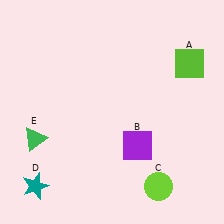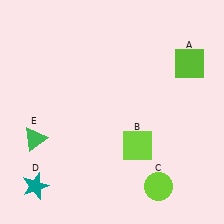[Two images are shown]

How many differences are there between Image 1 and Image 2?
There is 1 difference between the two images.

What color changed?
The square (B) changed from purple in Image 1 to lime in Image 2.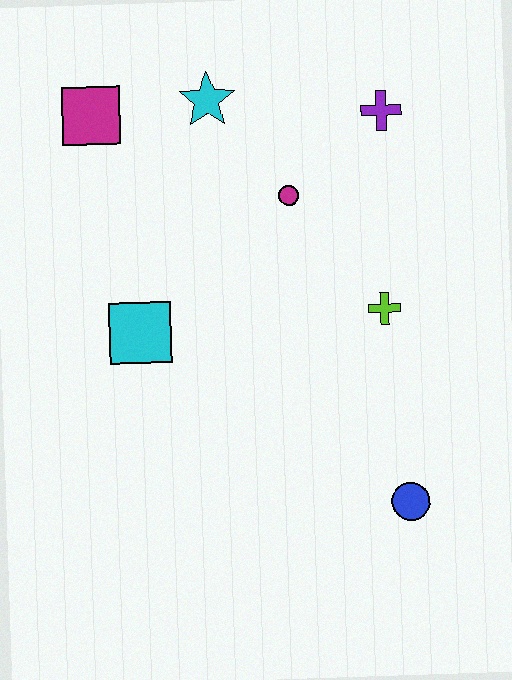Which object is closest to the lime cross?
The magenta circle is closest to the lime cross.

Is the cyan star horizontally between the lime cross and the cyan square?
Yes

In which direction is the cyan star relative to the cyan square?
The cyan star is above the cyan square.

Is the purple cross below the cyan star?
Yes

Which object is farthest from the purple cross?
The blue circle is farthest from the purple cross.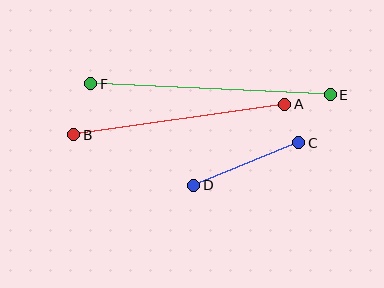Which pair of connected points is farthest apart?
Points E and F are farthest apart.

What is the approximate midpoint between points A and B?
The midpoint is at approximately (179, 120) pixels.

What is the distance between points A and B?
The distance is approximately 213 pixels.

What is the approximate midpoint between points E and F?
The midpoint is at approximately (211, 89) pixels.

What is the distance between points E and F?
The distance is approximately 240 pixels.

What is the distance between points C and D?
The distance is approximately 113 pixels.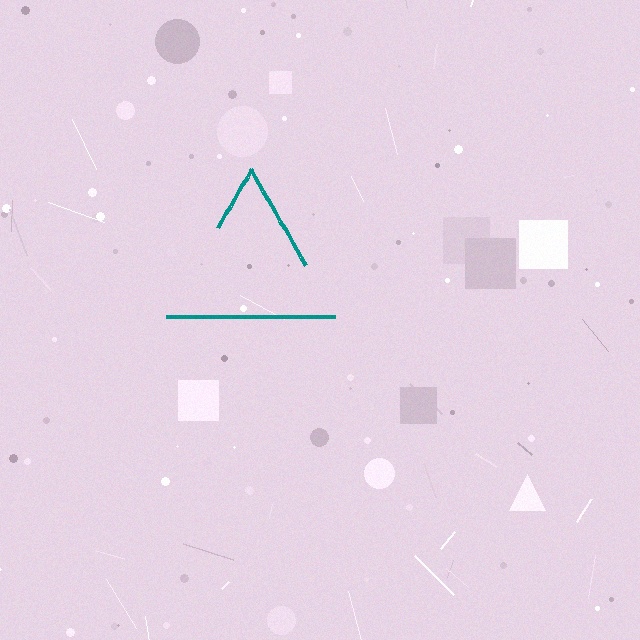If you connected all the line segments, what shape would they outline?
They would outline a triangle.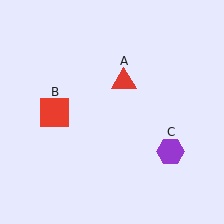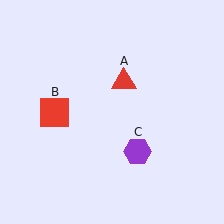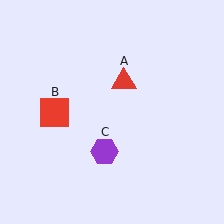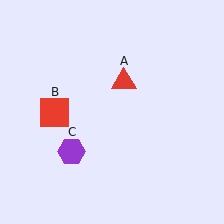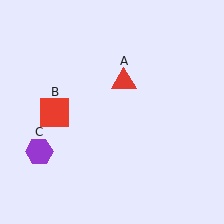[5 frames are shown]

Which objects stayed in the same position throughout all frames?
Red triangle (object A) and red square (object B) remained stationary.